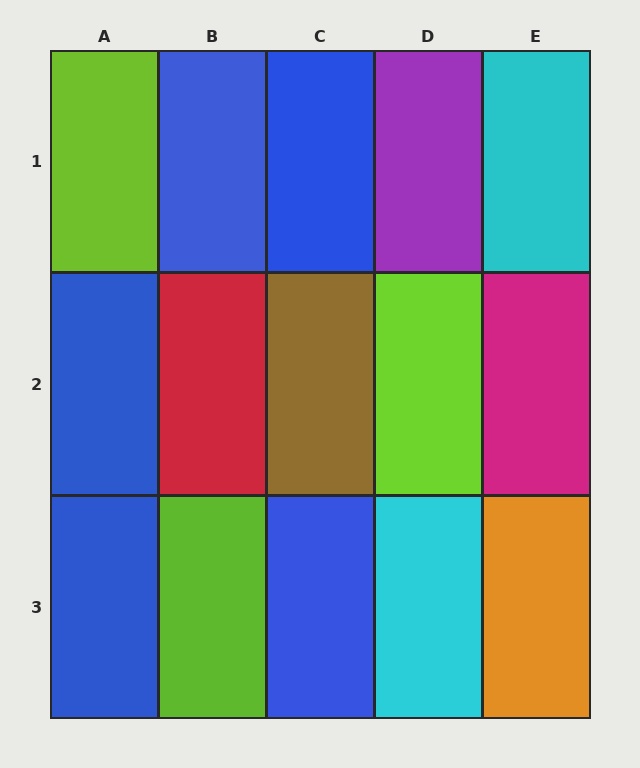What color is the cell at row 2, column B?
Red.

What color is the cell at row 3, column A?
Blue.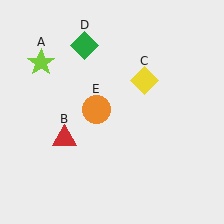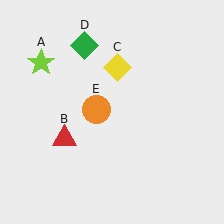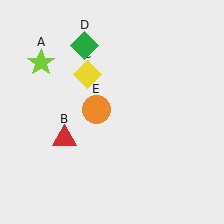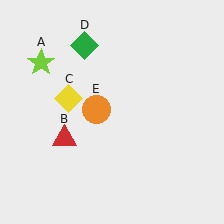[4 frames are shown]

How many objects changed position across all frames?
1 object changed position: yellow diamond (object C).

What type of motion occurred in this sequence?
The yellow diamond (object C) rotated counterclockwise around the center of the scene.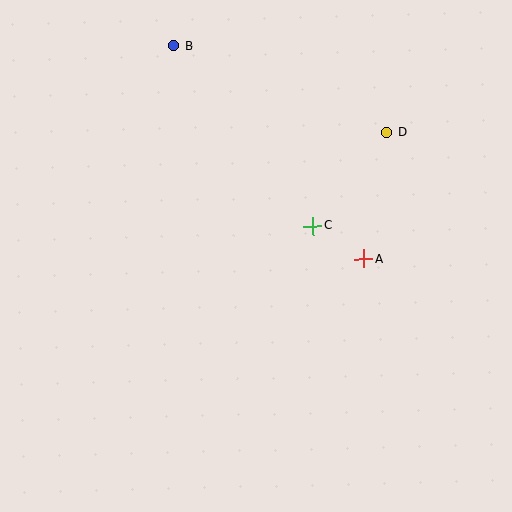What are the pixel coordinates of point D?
Point D is at (387, 133).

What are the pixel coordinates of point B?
Point B is at (174, 46).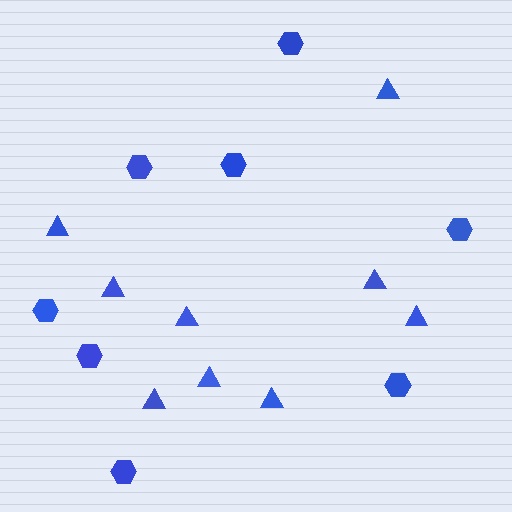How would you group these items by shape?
There are 2 groups: one group of triangles (9) and one group of hexagons (8).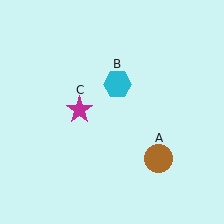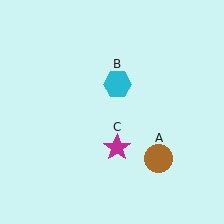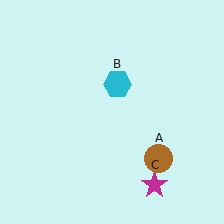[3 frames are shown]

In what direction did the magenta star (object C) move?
The magenta star (object C) moved down and to the right.